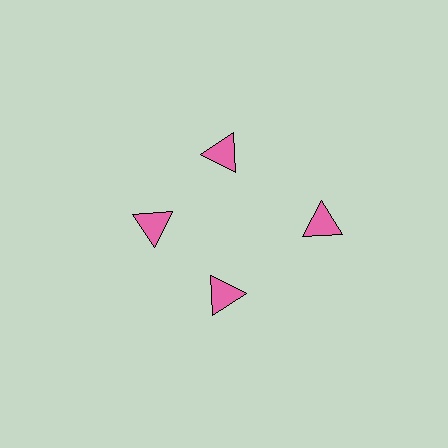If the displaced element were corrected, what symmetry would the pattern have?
It would have 4-fold rotational symmetry — the pattern would map onto itself every 90 degrees.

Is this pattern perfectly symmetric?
No. The 4 pink triangles are arranged in a ring, but one element near the 3 o'clock position is pushed outward from the center, breaking the 4-fold rotational symmetry.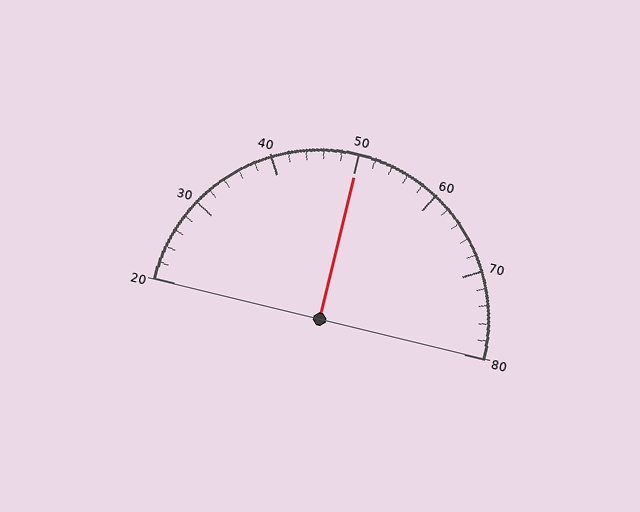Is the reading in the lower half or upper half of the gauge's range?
The reading is in the upper half of the range (20 to 80).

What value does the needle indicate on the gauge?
The needle indicates approximately 50.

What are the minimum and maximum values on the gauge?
The gauge ranges from 20 to 80.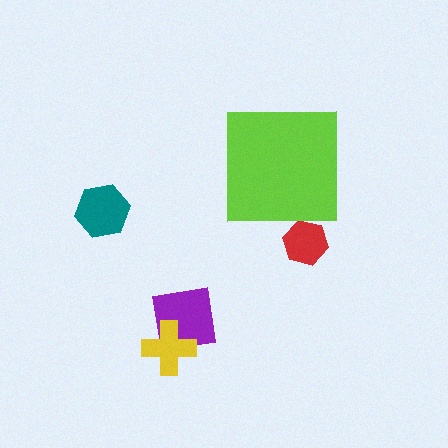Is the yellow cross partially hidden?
No, the yellow cross is fully visible.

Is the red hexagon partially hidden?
Yes, the red hexagon is partially hidden behind the lime square.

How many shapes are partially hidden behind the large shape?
1 shape is partially hidden.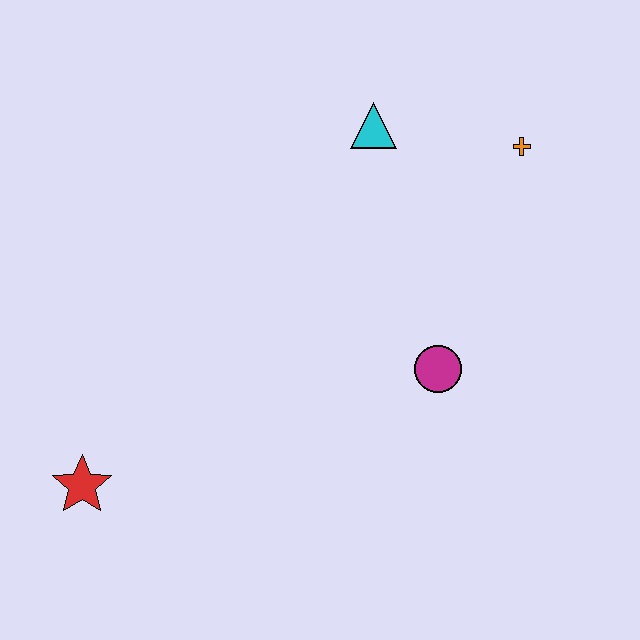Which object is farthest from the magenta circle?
The red star is farthest from the magenta circle.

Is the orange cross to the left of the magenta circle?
No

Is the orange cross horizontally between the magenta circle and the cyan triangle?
No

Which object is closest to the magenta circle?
The orange cross is closest to the magenta circle.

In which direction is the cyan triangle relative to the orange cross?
The cyan triangle is to the left of the orange cross.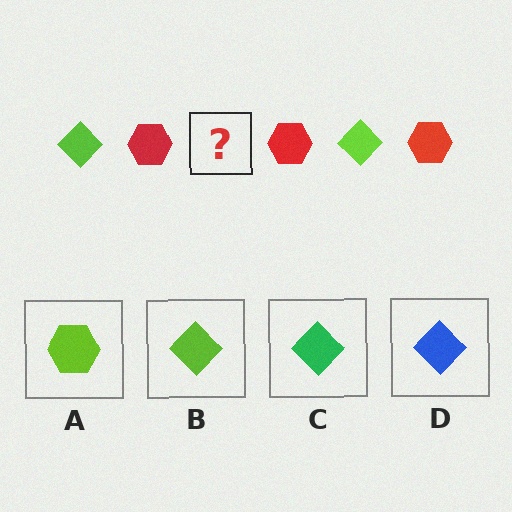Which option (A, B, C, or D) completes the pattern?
B.